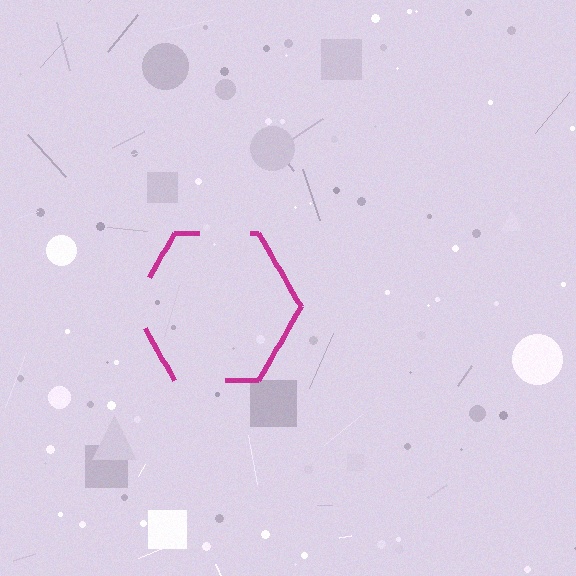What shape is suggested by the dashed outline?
The dashed outline suggests a hexagon.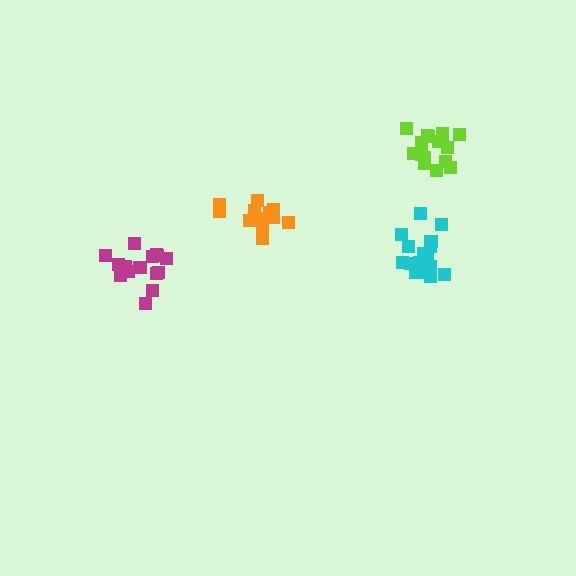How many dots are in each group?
Group 1: 12 dots, Group 2: 16 dots, Group 3: 16 dots, Group 4: 15 dots (59 total).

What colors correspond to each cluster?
The clusters are colored: orange, lime, cyan, magenta.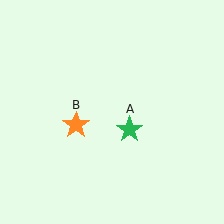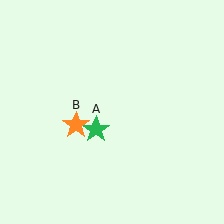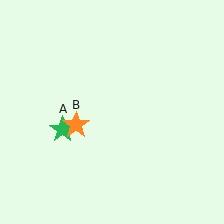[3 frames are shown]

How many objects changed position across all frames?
1 object changed position: green star (object A).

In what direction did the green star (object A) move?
The green star (object A) moved left.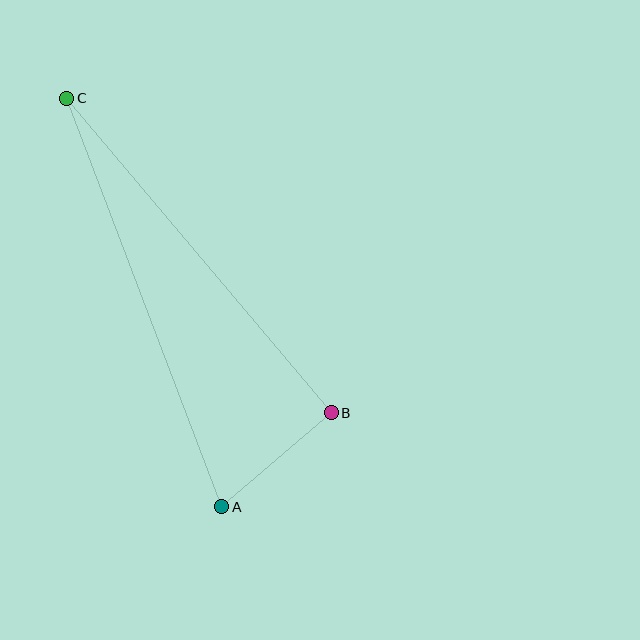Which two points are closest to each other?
Points A and B are closest to each other.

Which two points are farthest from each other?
Points A and C are farthest from each other.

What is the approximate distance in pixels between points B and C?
The distance between B and C is approximately 411 pixels.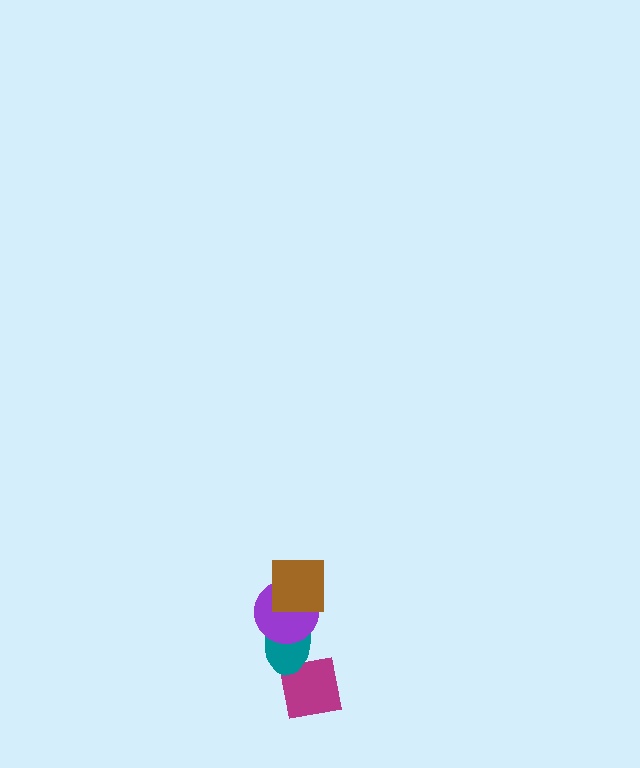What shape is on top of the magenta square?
The teal ellipse is on top of the magenta square.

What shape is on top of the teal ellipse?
The purple circle is on top of the teal ellipse.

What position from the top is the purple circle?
The purple circle is 2nd from the top.